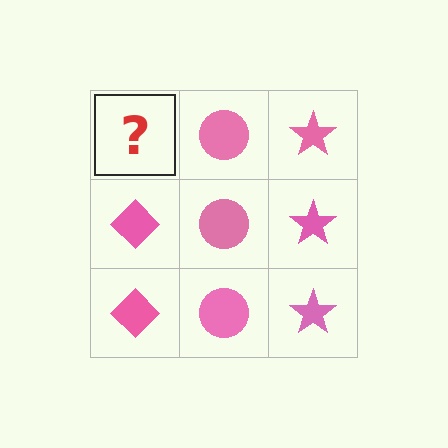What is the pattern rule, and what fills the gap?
The rule is that each column has a consistent shape. The gap should be filled with a pink diamond.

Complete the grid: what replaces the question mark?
The question mark should be replaced with a pink diamond.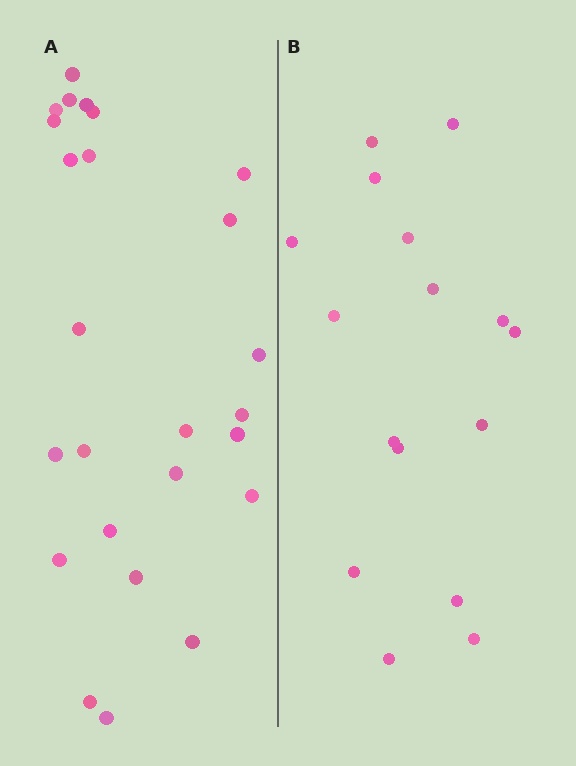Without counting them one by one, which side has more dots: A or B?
Region A (the left region) has more dots.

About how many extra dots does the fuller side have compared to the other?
Region A has roughly 8 or so more dots than region B.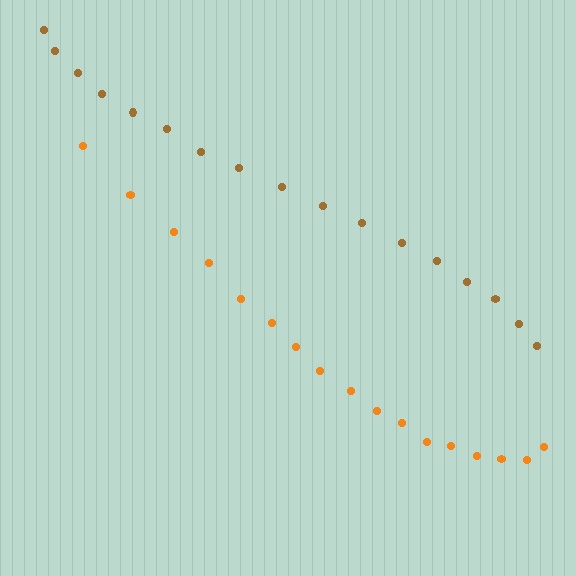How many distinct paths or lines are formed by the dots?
There are 2 distinct paths.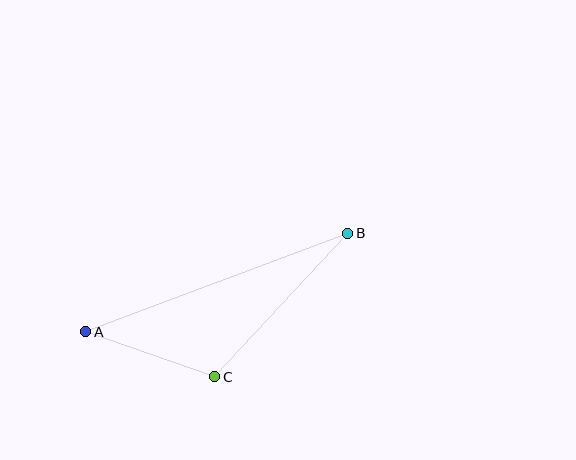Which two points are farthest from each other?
Points A and B are farthest from each other.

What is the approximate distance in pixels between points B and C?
The distance between B and C is approximately 195 pixels.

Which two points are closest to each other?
Points A and C are closest to each other.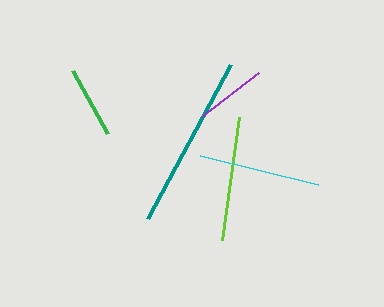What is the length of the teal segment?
The teal segment is approximately 175 pixels long.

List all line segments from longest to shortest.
From longest to shortest: teal, lime, cyan, purple, green.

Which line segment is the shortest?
The green line is the shortest at approximately 72 pixels.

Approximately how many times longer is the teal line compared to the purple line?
The teal line is approximately 2.4 times the length of the purple line.